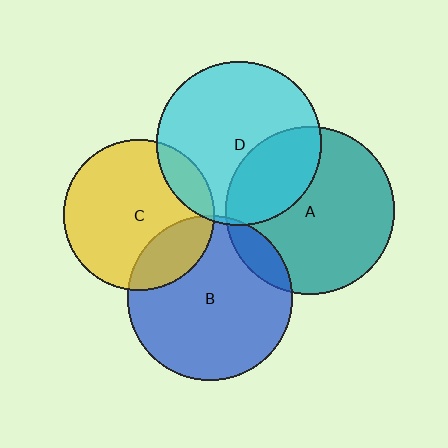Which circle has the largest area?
Circle A (teal).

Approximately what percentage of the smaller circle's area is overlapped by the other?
Approximately 15%.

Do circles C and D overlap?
Yes.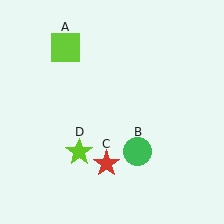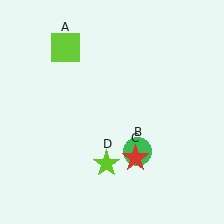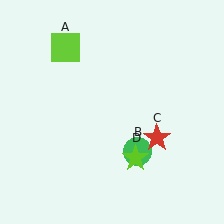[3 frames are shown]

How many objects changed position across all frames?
2 objects changed position: red star (object C), lime star (object D).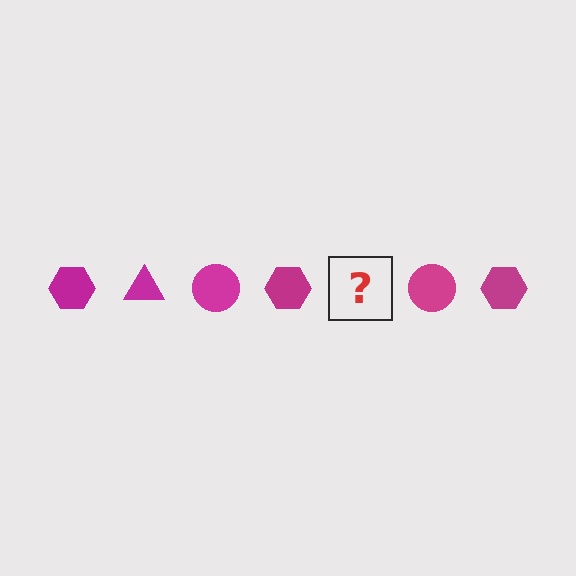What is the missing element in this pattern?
The missing element is a magenta triangle.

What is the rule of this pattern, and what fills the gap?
The rule is that the pattern cycles through hexagon, triangle, circle shapes in magenta. The gap should be filled with a magenta triangle.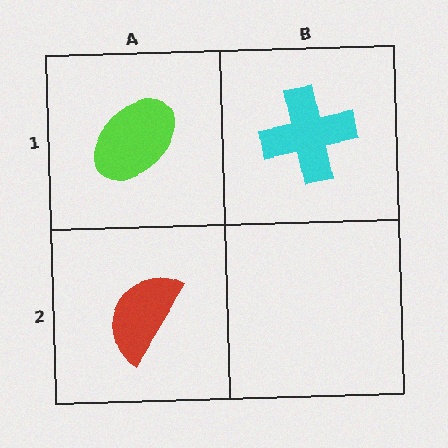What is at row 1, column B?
A cyan cross.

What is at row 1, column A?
A lime ellipse.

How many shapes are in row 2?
1 shape.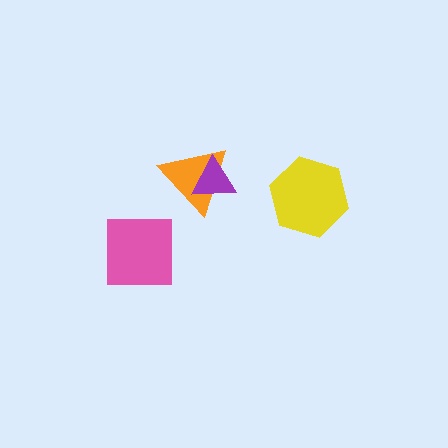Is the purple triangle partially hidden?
No, no other shape covers it.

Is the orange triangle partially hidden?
Yes, it is partially covered by another shape.